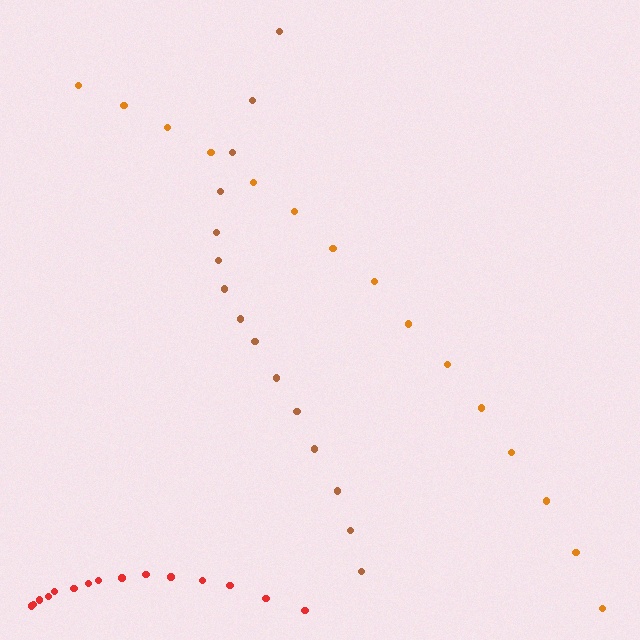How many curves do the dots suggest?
There are 3 distinct paths.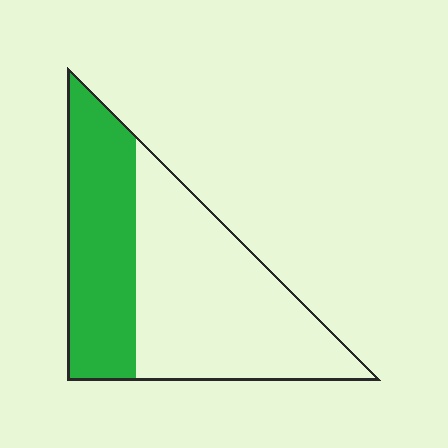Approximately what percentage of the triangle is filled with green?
Approximately 40%.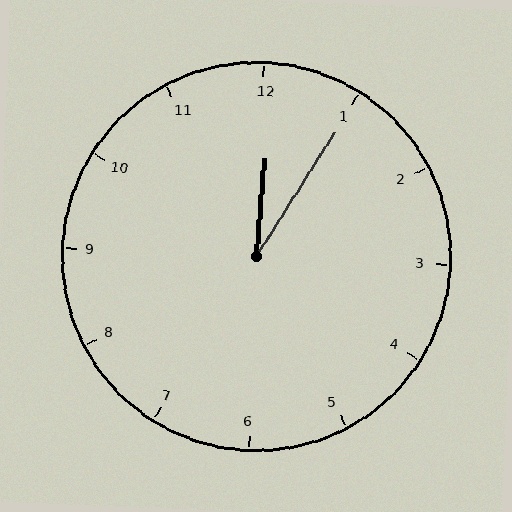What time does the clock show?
12:05.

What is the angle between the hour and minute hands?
Approximately 28 degrees.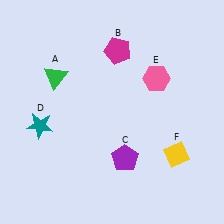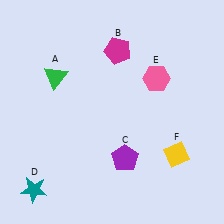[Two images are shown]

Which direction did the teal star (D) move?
The teal star (D) moved down.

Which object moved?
The teal star (D) moved down.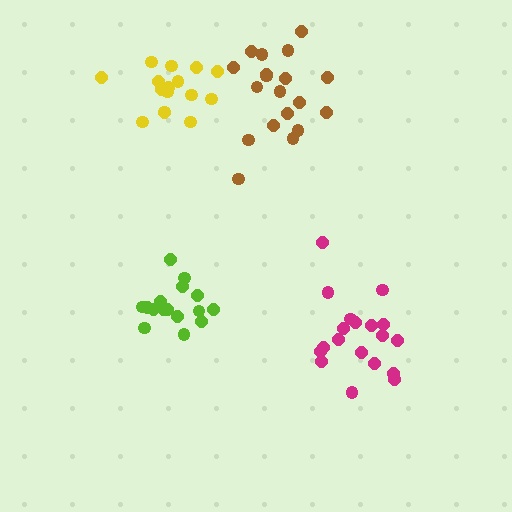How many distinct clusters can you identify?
There are 4 distinct clusters.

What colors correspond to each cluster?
The clusters are colored: magenta, yellow, lime, brown.